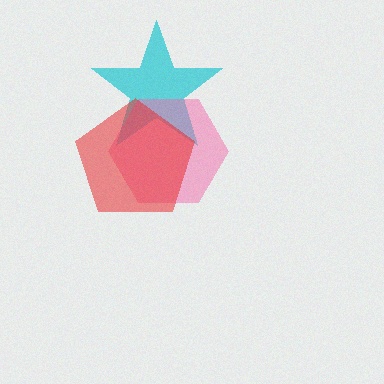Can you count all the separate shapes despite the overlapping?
Yes, there are 3 separate shapes.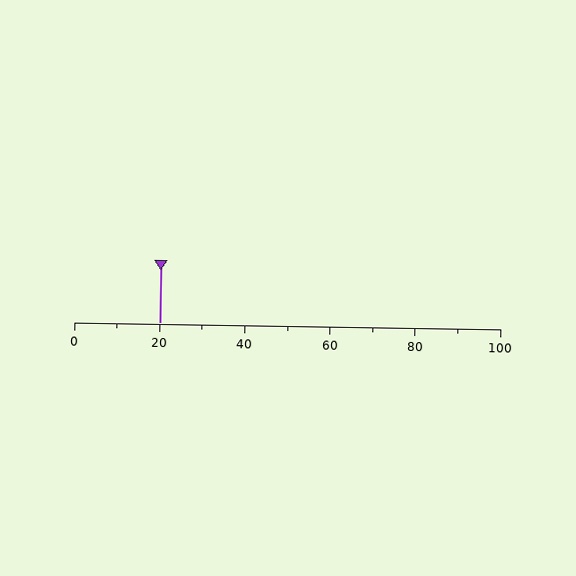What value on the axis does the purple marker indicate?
The marker indicates approximately 20.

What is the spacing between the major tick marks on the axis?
The major ticks are spaced 20 apart.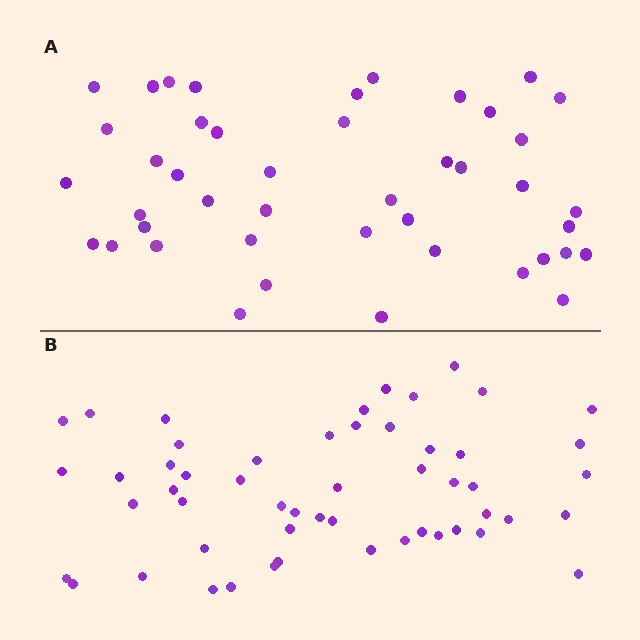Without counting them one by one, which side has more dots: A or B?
Region B (the bottom region) has more dots.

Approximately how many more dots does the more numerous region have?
Region B has roughly 8 or so more dots than region A.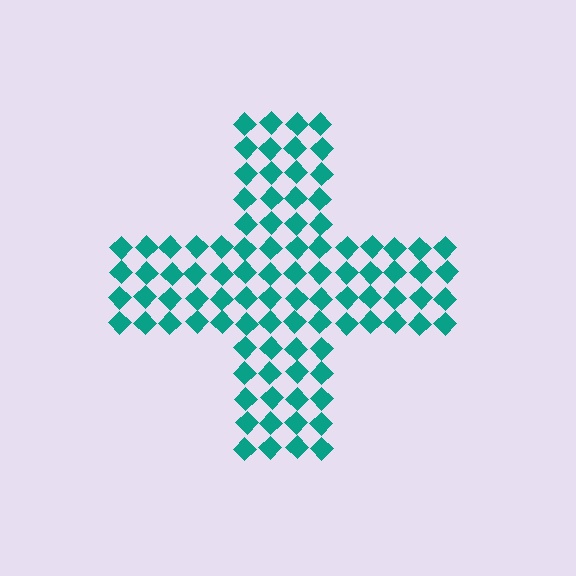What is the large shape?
The large shape is a cross.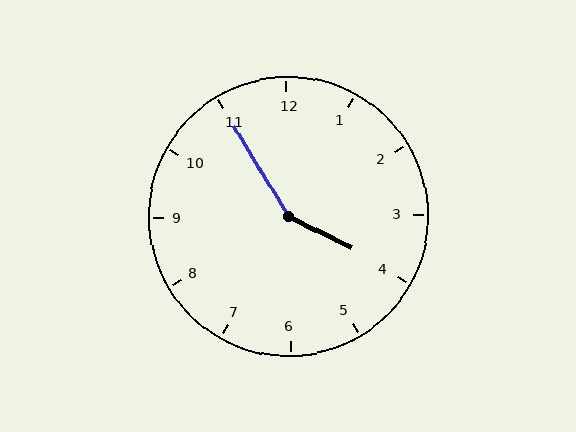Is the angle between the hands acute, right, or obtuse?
It is obtuse.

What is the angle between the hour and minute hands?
Approximately 148 degrees.